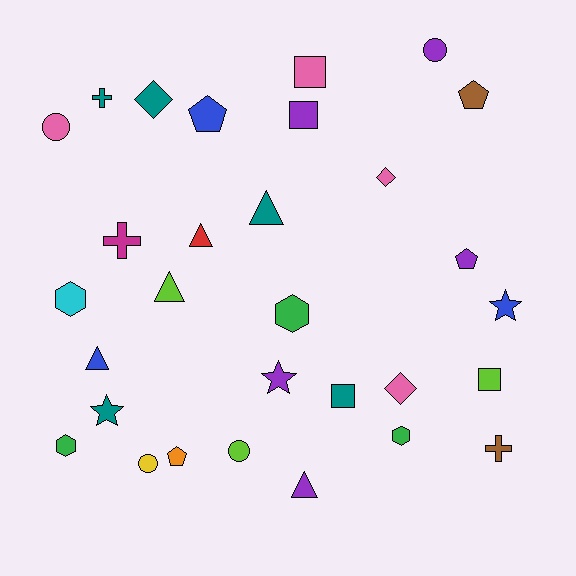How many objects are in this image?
There are 30 objects.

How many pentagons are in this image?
There are 4 pentagons.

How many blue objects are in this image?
There are 3 blue objects.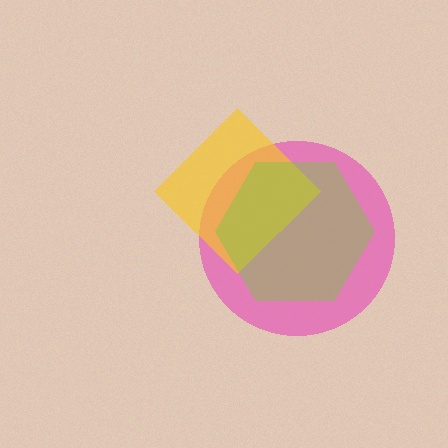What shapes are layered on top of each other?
The layered shapes are: a pink circle, a yellow diamond, a lime hexagon.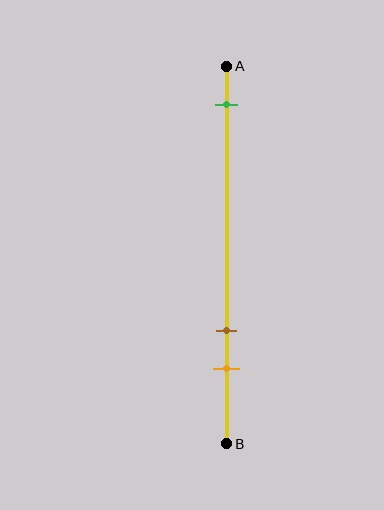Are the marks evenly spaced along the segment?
No, the marks are not evenly spaced.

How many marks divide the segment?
There are 3 marks dividing the segment.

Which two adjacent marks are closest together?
The brown and orange marks are the closest adjacent pair.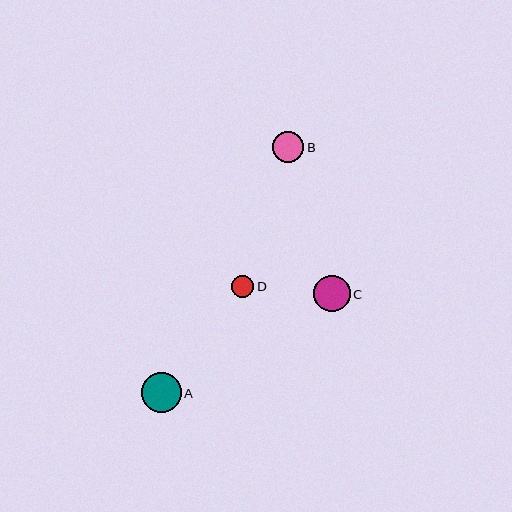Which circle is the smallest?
Circle D is the smallest with a size of approximately 22 pixels.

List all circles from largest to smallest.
From largest to smallest: A, C, B, D.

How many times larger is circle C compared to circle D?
Circle C is approximately 1.6 times the size of circle D.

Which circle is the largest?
Circle A is the largest with a size of approximately 40 pixels.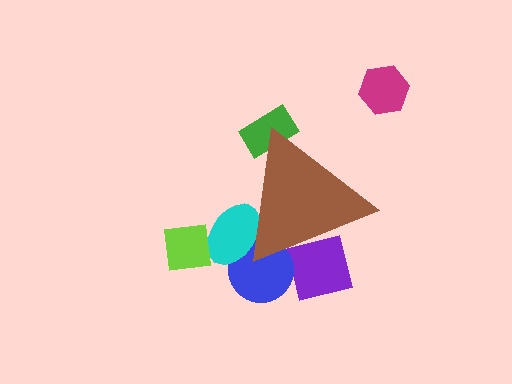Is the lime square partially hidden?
No, the lime square is fully visible.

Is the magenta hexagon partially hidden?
No, the magenta hexagon is fully visible.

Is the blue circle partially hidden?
Yes, the blue circle is partially hidden behind the brown triangle.